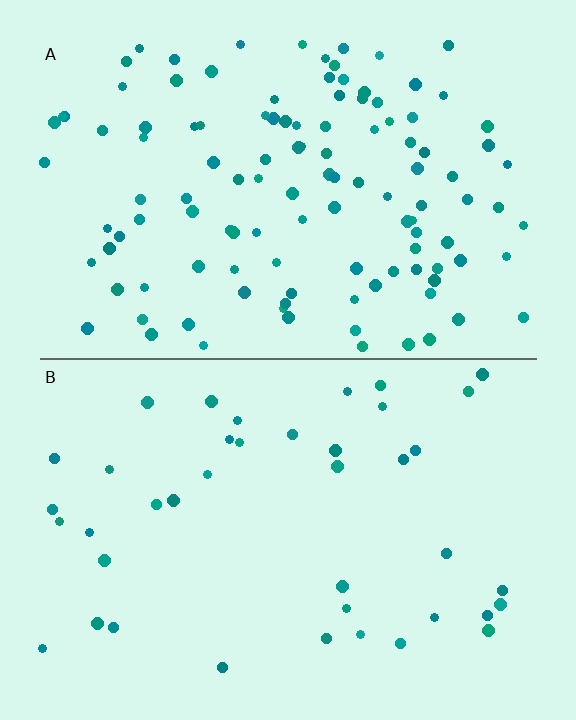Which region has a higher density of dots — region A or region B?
A (the top).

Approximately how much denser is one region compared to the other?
Approximately 2.9× — region A over region B.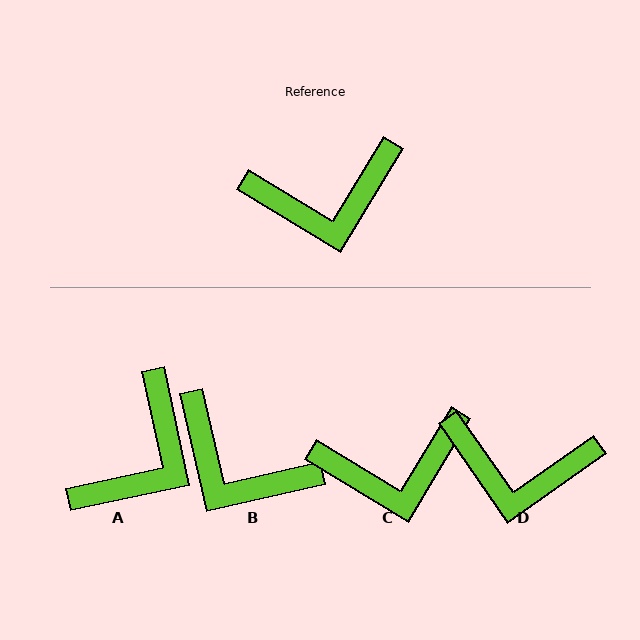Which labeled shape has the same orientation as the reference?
C.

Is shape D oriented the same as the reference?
No, it is off by about 24 degrees.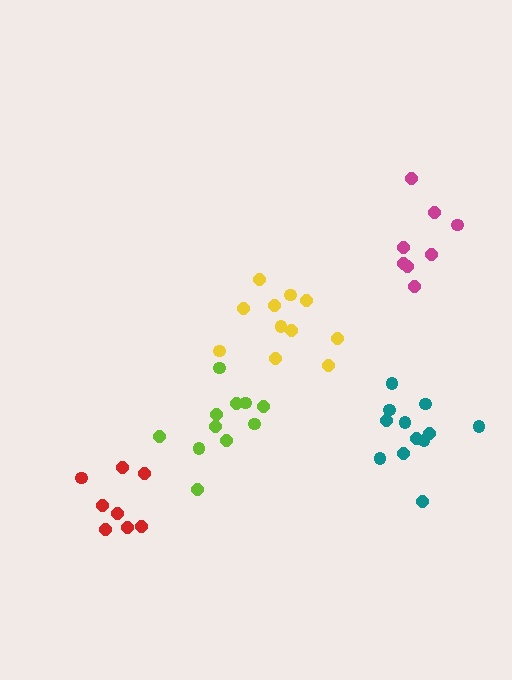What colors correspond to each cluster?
The clusters are colored: magenta, teal, yellow, red, lime.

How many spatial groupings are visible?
There are 5 spatial groupings.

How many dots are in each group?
Group 1: 8 dots, Group 2: 12 dots, Group 3: 11 dots, Group 4: 8 dots, Group 5: 11 dots (50 total).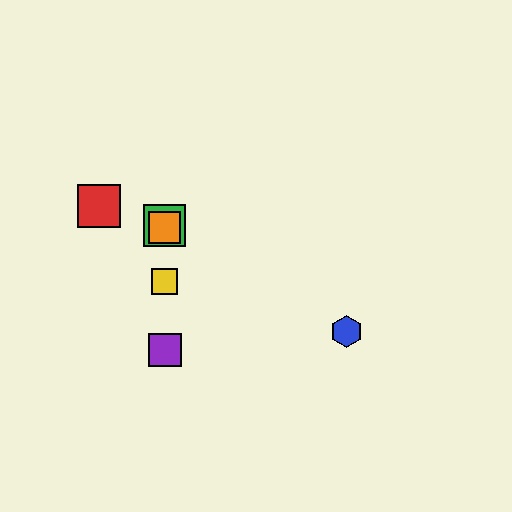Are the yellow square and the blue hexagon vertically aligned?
No, the yellow square is at x≈165 and the blue hexagon is at x≈347.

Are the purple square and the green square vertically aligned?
Yes, both are at x≈165.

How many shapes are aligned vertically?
4 shapes (the green square, the yellow square, the purple square, the orange square) are aligned vertically.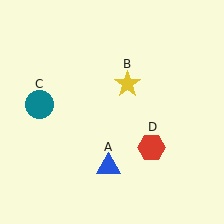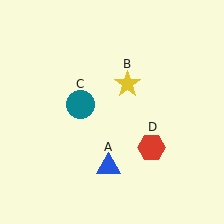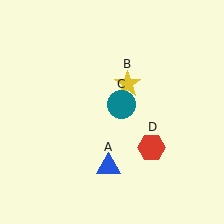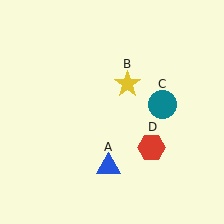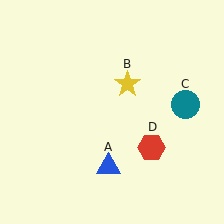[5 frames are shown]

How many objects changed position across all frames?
1 object changed position: teal circle (object C).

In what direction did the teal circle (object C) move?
The teal circle (object C) moved right.